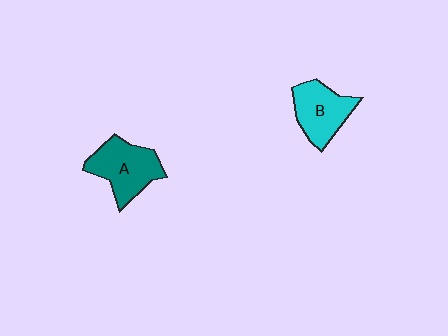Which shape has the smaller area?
Shape B (cyan).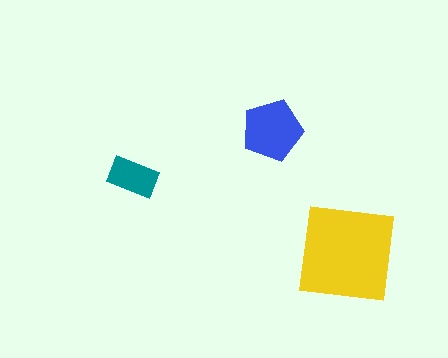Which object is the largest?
The yellow square.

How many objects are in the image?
There are 3 objects in the image.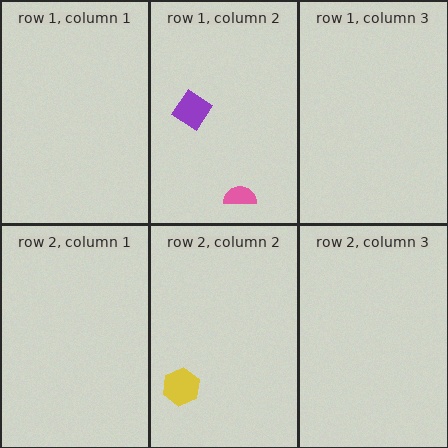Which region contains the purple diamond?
The row 1, column 2 region.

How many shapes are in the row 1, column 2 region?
2.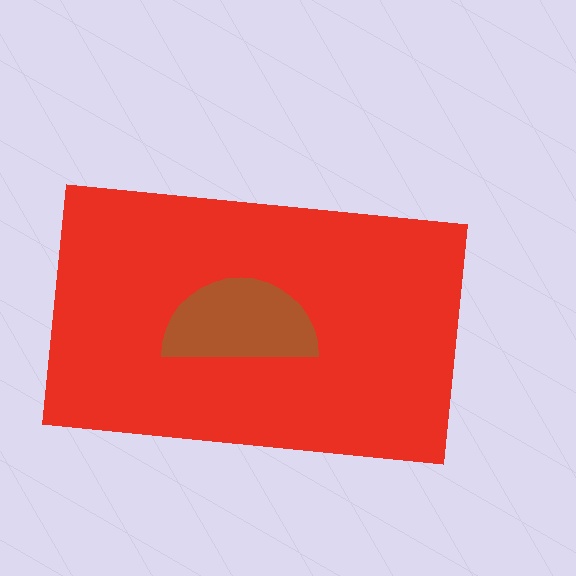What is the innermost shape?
The brown semicircle.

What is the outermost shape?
The red rectangle.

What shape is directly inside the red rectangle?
The brown semicircle.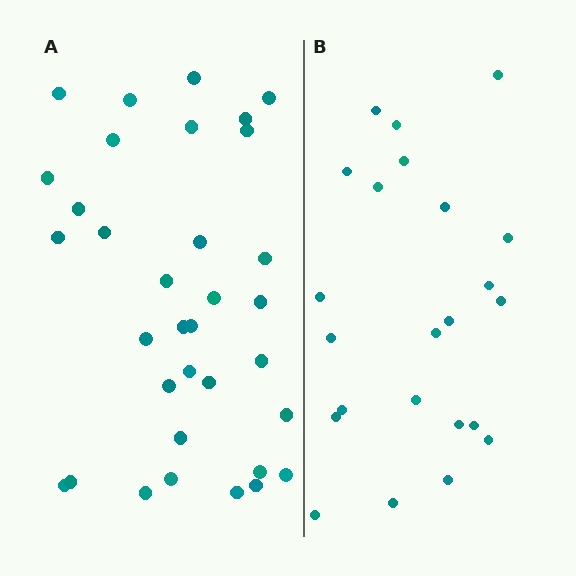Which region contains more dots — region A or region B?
Region A (the left region) has more dots.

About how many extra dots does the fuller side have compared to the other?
Region A has roughly 12 or so more dots than region B.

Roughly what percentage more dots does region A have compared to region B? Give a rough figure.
About 50% more.